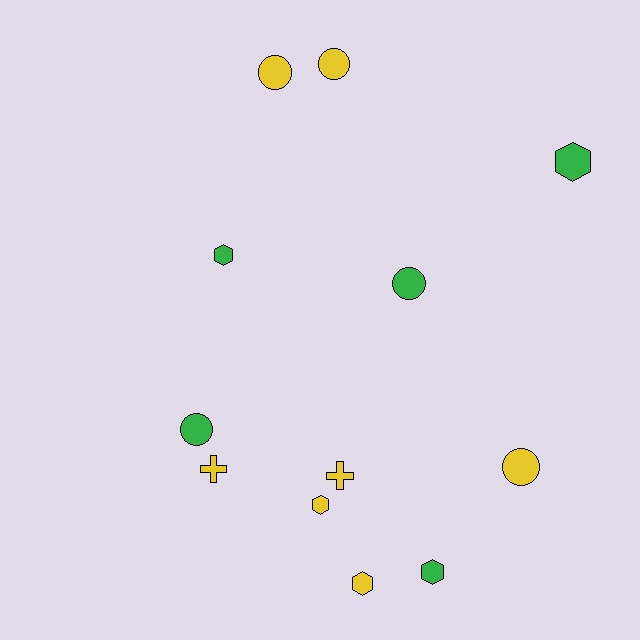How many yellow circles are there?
There are 3 yellow circles.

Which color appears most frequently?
Yellow, with 7 objects.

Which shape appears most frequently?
Circle, with 5 objects.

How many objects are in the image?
There are 12 objects.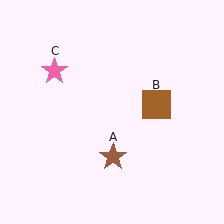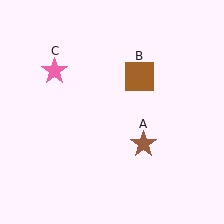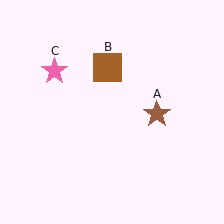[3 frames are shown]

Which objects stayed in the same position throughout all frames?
Pink star (object C) remained stationary.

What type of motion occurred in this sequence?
The brown star (object A), brown square (object B) rotated counterclockwise around the center of the scene.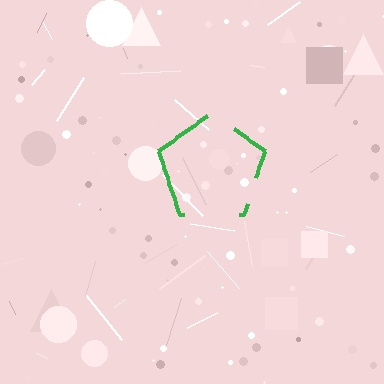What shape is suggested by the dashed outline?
The dashed outline suggests a pentagon.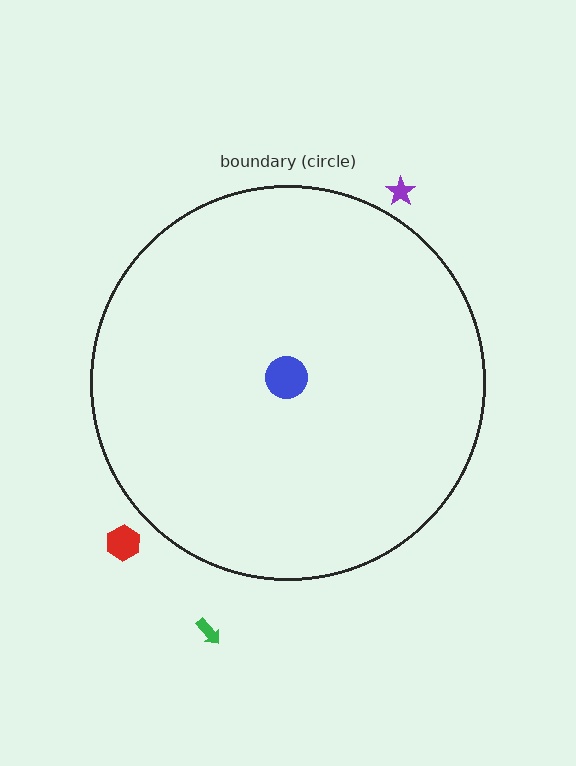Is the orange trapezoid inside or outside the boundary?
Inside.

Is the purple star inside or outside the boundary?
Outside.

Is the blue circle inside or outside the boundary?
Inside.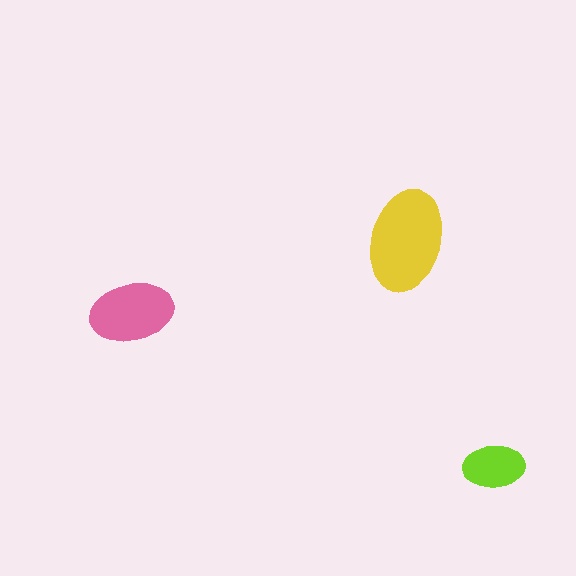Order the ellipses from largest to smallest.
the yellow one, the pink one, the lime one.